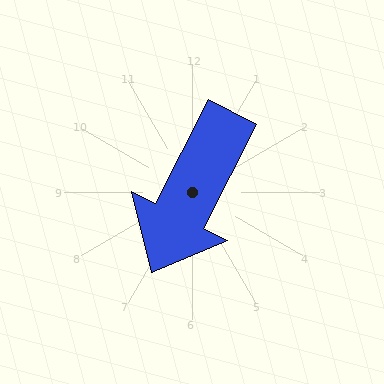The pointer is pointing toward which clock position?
Roughly 7 o'clock.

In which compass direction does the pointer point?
Southwest.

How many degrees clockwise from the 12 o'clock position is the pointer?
Approximately 207 degrees.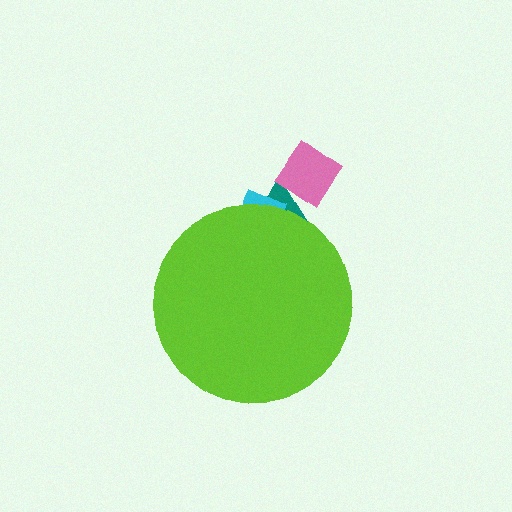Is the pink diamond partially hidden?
No, the pink diamond is fully visible.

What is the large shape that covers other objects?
A lime circle.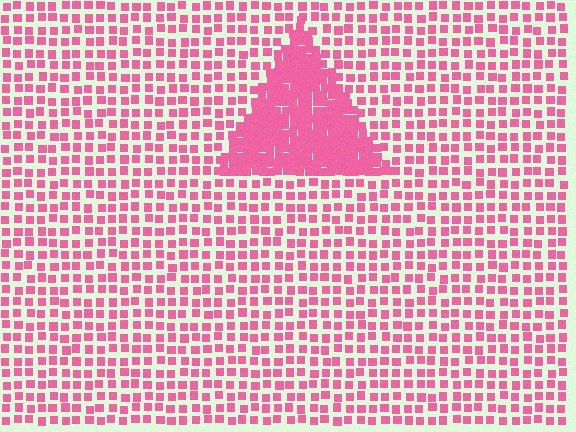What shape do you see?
I see a triangle.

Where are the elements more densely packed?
The elements are more densely packed inside the triangle boundary.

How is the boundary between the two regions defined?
The boundary is defined by a change in element density (approximately 2.4x ratio). All elements are the same color, size, and shape.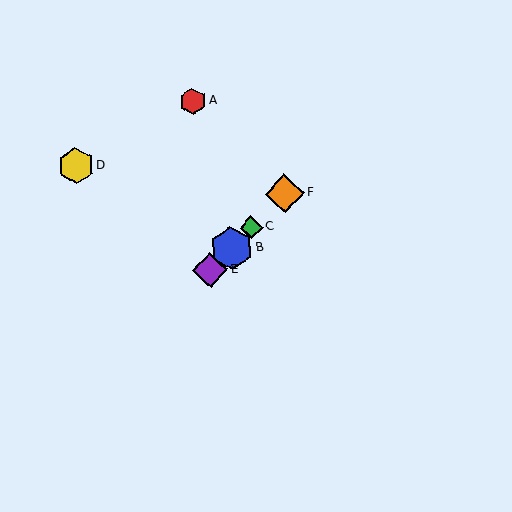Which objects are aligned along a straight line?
Objects B, C, E, F are aligned along a straight line.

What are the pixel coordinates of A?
Object A is at (193, 101).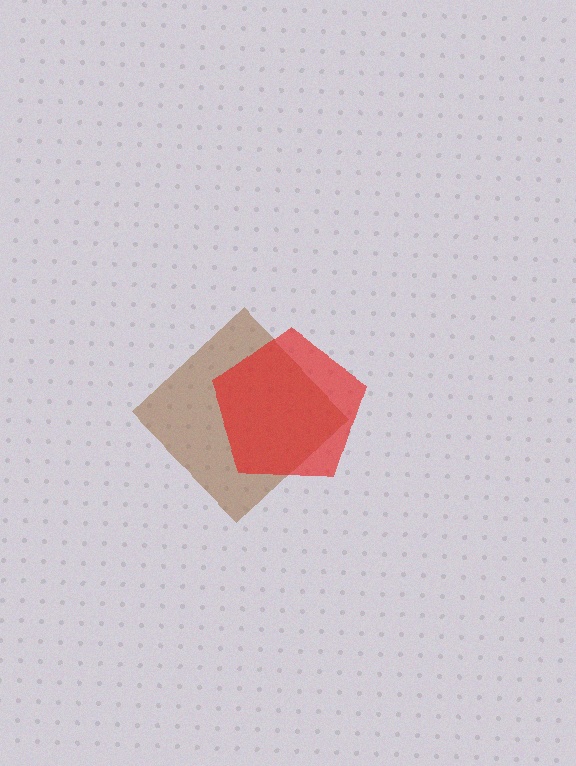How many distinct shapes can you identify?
There are 2 distinct shapes: a brown diamond, a red pentagon.